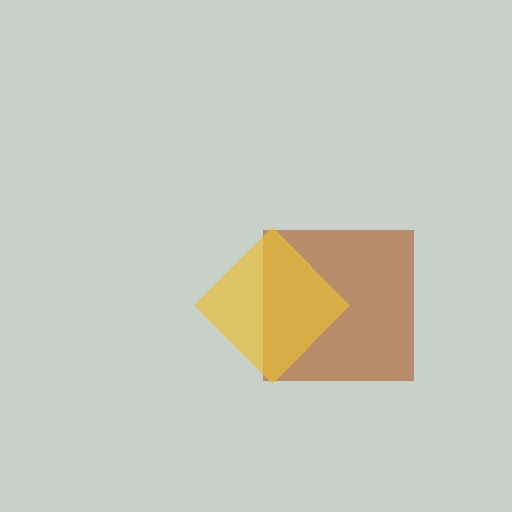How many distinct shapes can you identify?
There are 2 distinct shapes: a brown square, a yellow diamond.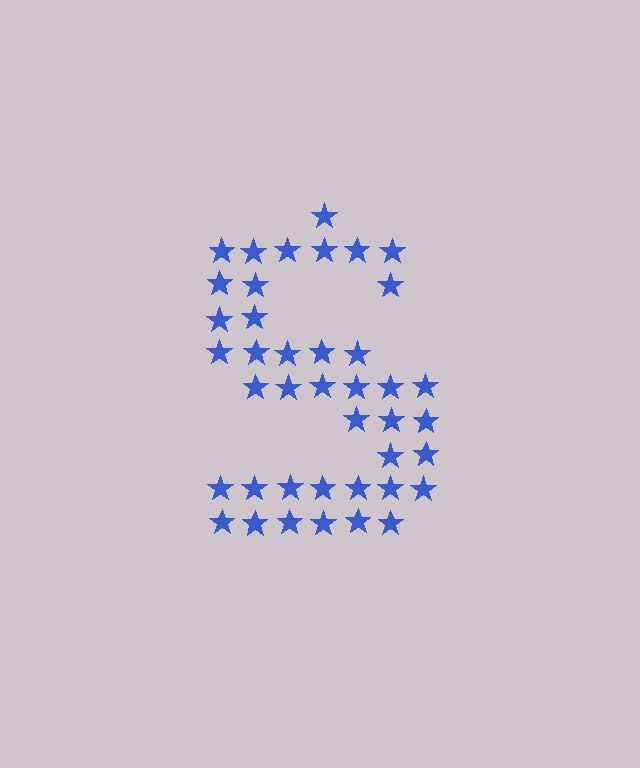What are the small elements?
The small elements are stars.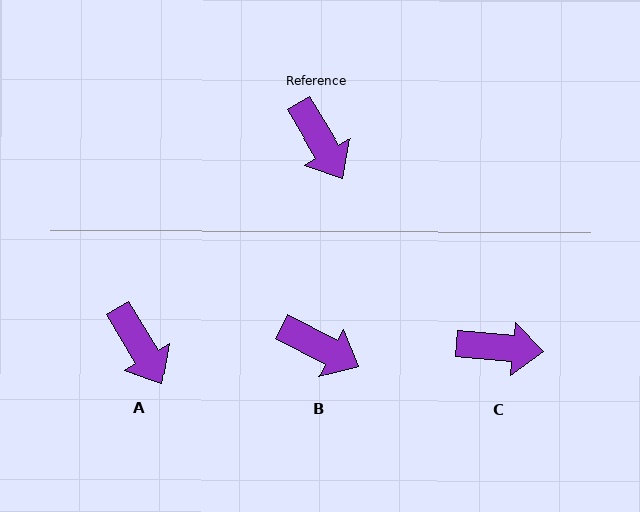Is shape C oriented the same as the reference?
No, it is off by about 54 degrees.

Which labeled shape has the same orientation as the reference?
A.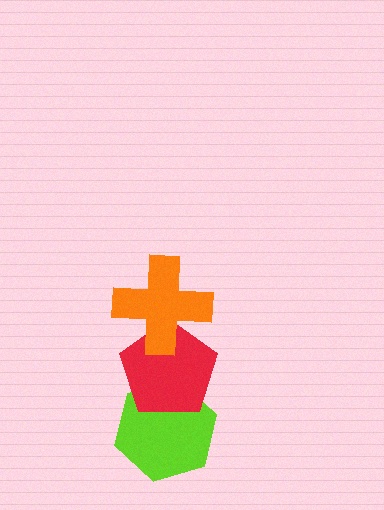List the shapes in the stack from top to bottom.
From top to bottom: the orange cross, the red pentagon, the lime hexagon.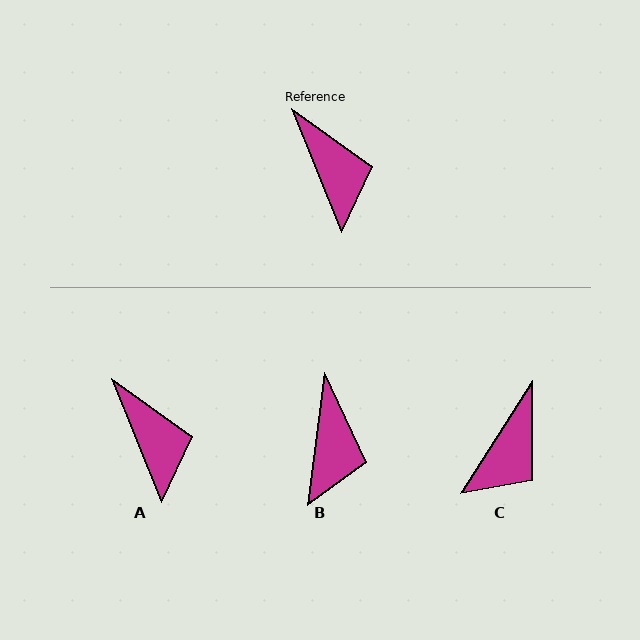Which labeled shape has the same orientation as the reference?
A.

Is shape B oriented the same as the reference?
No, it is off by about 29 degrees.